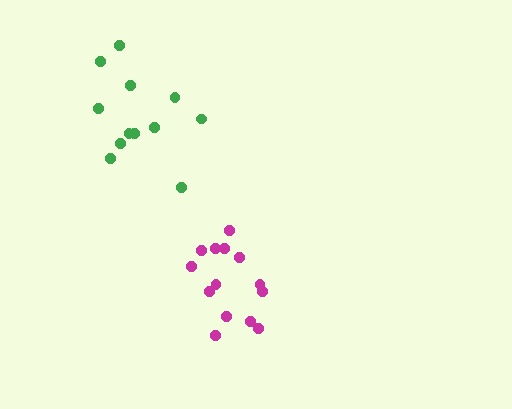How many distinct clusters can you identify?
There are 2 distinct clusters.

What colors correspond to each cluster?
The clusters are colored: magenta, green.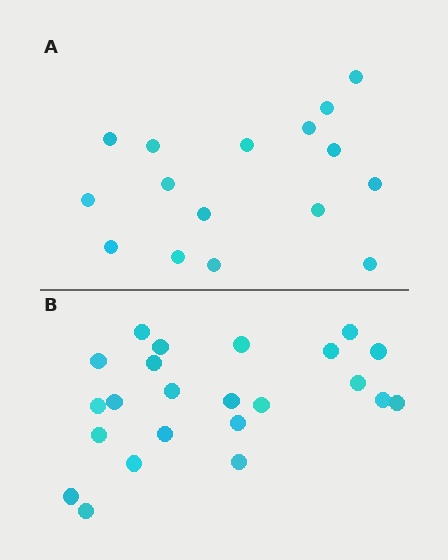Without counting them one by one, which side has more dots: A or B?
Region B (the bottom region) has more dots.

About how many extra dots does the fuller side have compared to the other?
Region B has roughly 8 or so more dots than region A.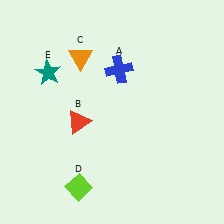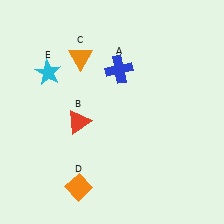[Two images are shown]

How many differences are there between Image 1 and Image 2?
There are 2 differences between the two images.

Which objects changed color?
D changed from lime to orange. E changed from teal to cyan.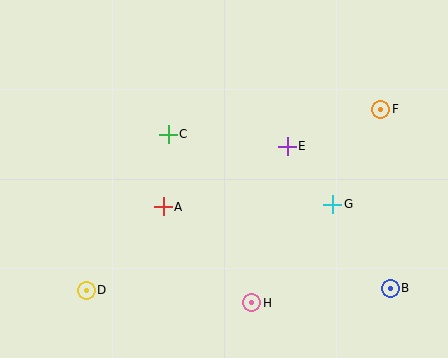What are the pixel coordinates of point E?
Point E is at (287, 146).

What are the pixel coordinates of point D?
Point D is at (86, 290).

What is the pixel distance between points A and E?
The distance between A and E is 138 pixels.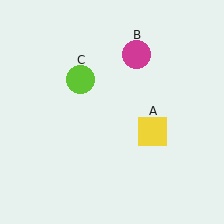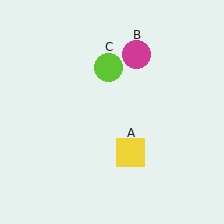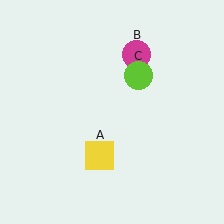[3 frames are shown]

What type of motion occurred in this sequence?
The yellow square (object A), lime circle (object C) rotated clockwise around the center of the scene.